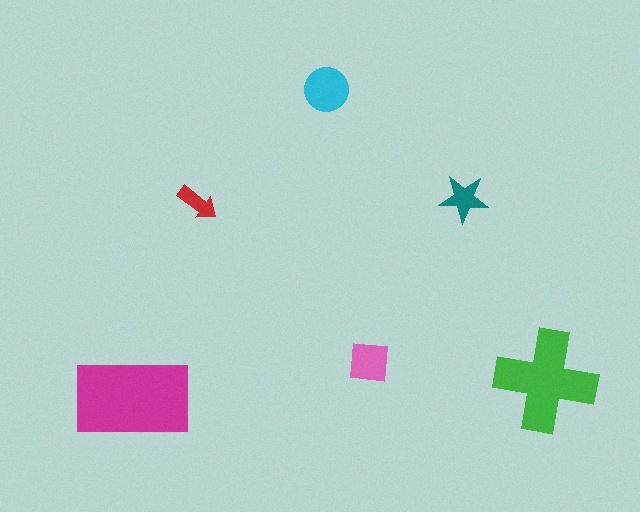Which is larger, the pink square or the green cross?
The green cross.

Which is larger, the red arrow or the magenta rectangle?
The magenta rectangle.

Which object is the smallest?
The red arrow.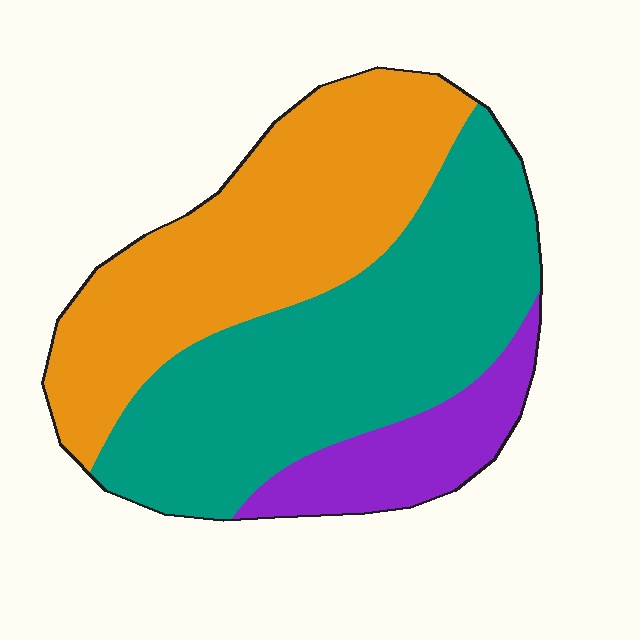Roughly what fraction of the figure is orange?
Orange covers 40% of the figure.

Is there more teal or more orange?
Teal.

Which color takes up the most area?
Teal, at roughly 45%.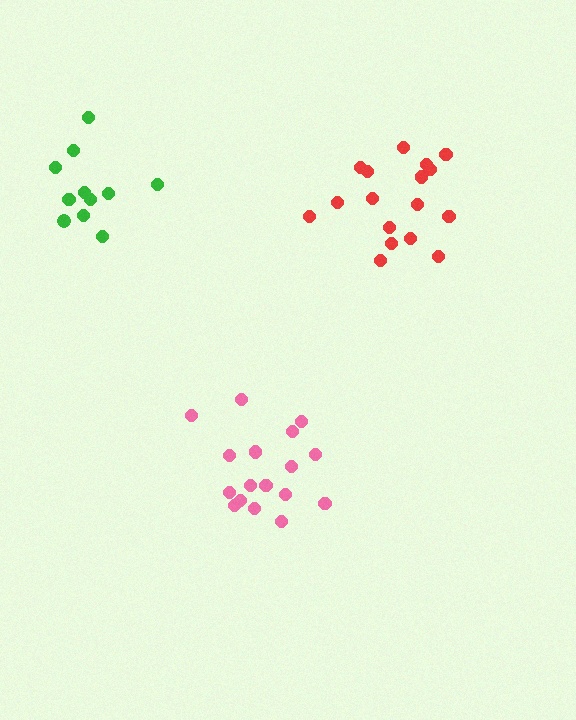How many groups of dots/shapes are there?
There are 3 groups.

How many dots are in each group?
Group 1: 11 dots, Group 2: 17 dots, Group 3: 17 dots (45 total).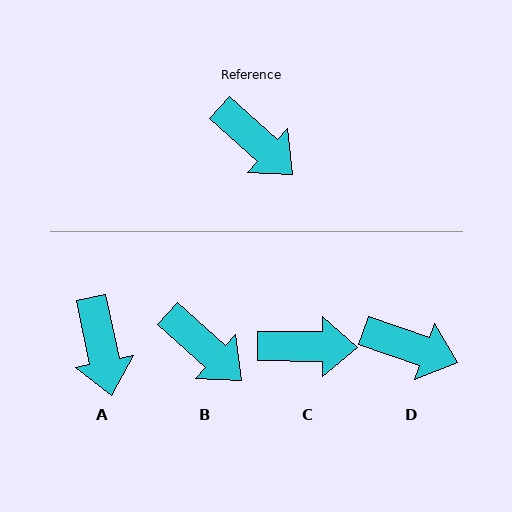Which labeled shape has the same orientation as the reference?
B.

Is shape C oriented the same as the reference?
No, it is off by about 42 degrees.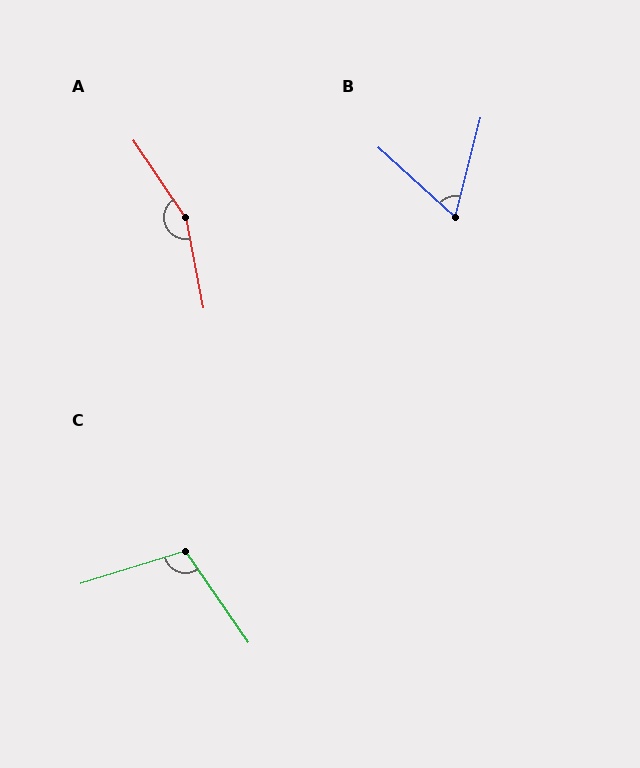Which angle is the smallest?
B, at approximately 62 degrees.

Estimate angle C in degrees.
Approximately 107 degrees.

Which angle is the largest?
A, at approximately 157 degrees.